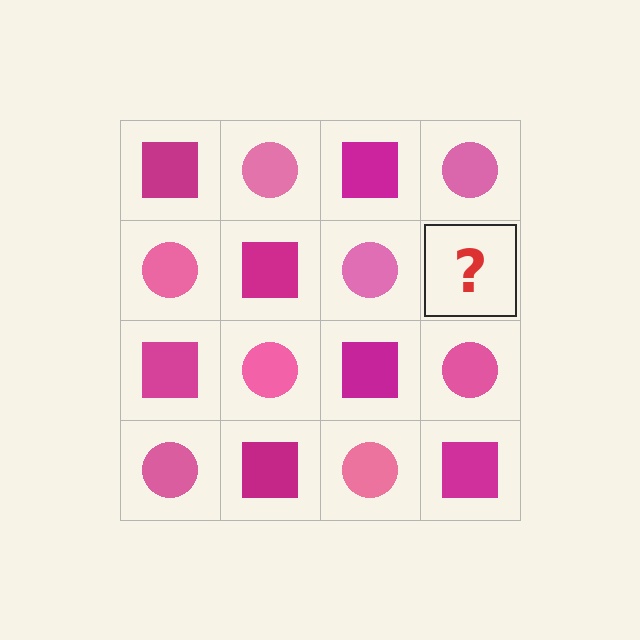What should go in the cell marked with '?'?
The missing cell should contain a magenta square.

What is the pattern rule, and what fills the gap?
The rule is that it alternates magenta square and pink circle in a checkerboard pattern. The gap should be filled with a magenta square.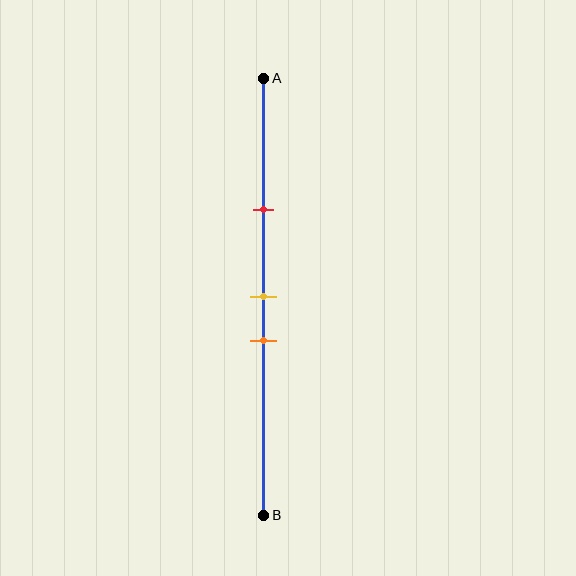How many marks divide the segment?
There are 3 marks dividing the segment.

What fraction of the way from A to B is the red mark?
The red mark is approximately 30% (0.3) of the way from A to B.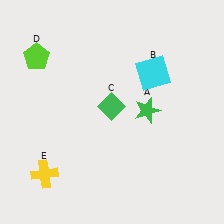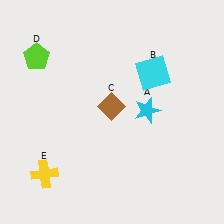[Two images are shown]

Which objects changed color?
A changed from green to cyan. C changed from green to brown.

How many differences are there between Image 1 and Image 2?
There are 2 differences between the two images.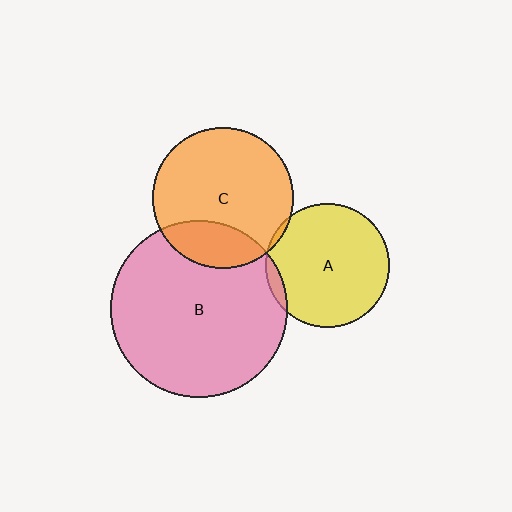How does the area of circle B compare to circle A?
Approximately 2.0 times.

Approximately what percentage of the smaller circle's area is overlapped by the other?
Approximately 20%.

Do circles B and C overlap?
Yes.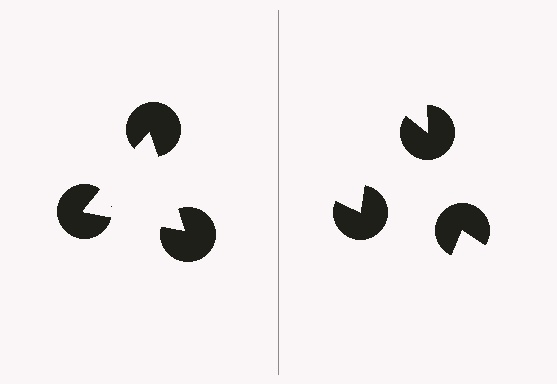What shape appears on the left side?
An illusory triangle.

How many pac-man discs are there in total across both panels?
6 — 3 on each side.